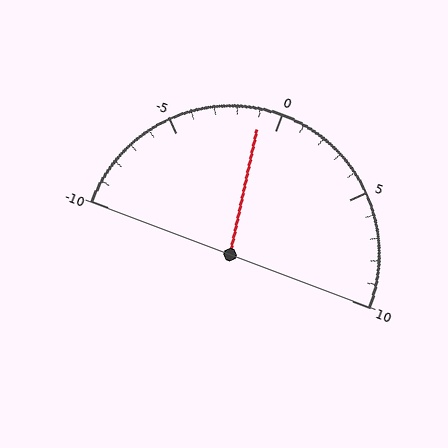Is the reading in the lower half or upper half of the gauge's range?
The reading is in the lower half of the range (-10 to 10).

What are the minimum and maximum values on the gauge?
The gauge ranges from -10 to 10.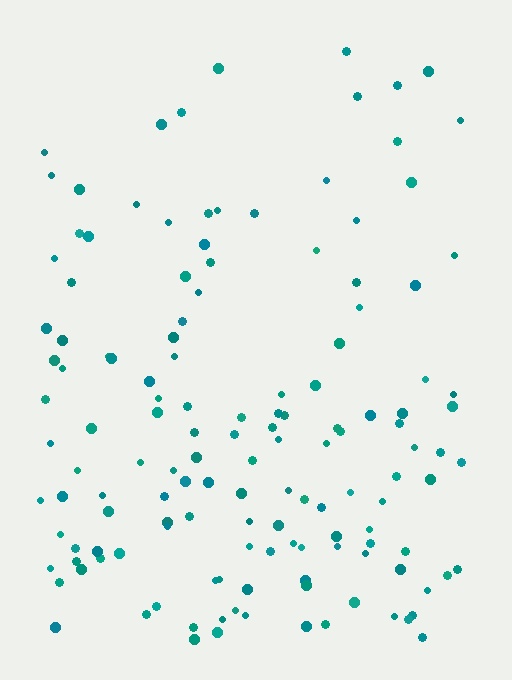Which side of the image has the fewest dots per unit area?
The top.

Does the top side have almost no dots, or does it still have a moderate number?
Still a moderate number, just noticeably fewer than the bottom.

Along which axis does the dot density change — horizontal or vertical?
Vertical.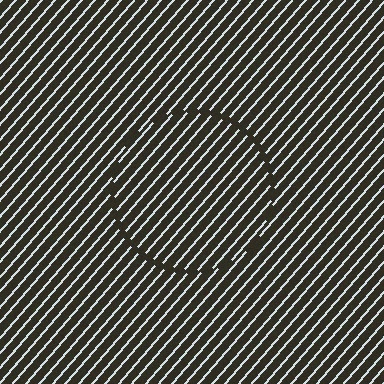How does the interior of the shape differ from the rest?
The interior of the shape contains the same grating, shifted by half a period — the contour is defined by the phase discontinuity where line-ends from the inner and outer gratings abut.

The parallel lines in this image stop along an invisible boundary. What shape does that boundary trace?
An illusory circle. The interior of the shape contains the same grating, shifted by half a period — the contour is defined by the phase discontinuity where line-ends from the inner and outer gratings abut.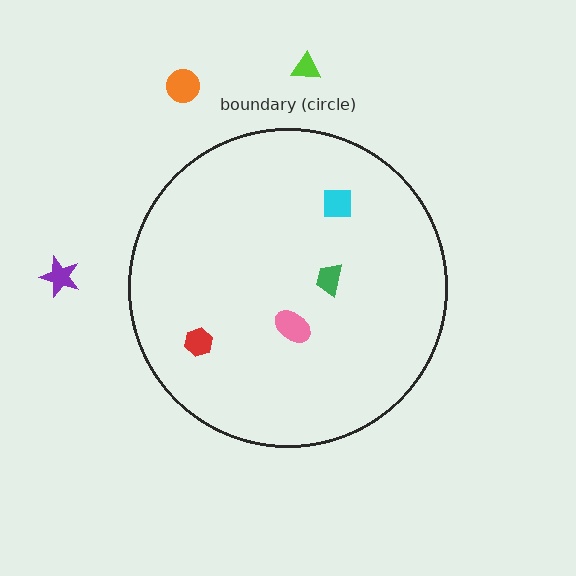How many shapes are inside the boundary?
4 inside, 3 outside.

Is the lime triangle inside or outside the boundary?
Outside.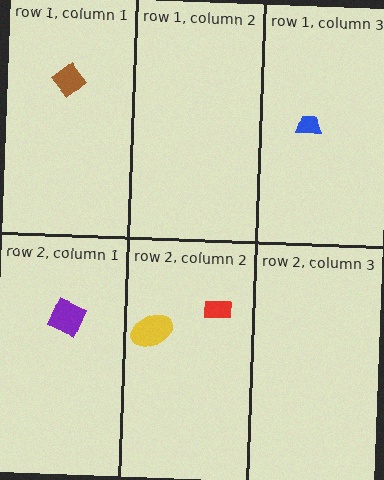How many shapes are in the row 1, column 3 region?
1.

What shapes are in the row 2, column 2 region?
The red rectangle, the yellow ellipse.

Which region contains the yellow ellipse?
The row 2, column 2 region.